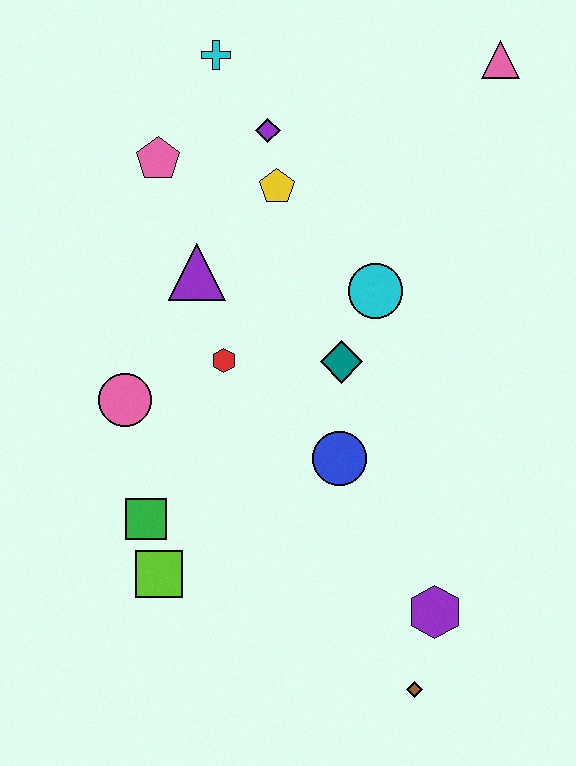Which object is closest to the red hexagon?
The purple triangle is closest to the red hexagon.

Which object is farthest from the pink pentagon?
The brown diamond is farthest from the pink pentagon.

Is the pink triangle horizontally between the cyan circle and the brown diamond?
No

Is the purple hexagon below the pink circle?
Yes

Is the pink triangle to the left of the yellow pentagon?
No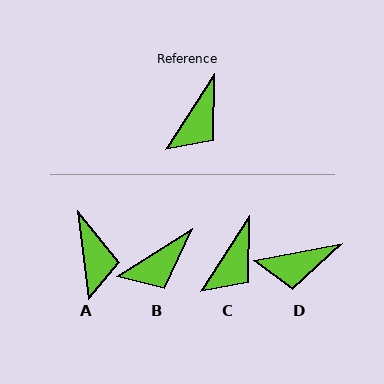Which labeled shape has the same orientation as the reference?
C.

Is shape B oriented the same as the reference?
No, it is off by about 24 degrees.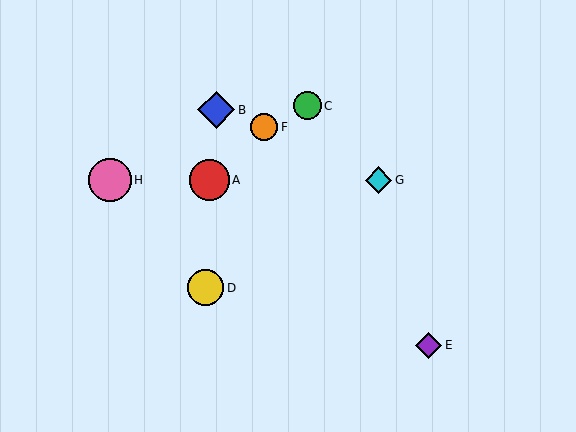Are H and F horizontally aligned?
No, H is at y≈180 and F is at y≈127.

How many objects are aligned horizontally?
3 objects (A, G, H) are aligned horizontally.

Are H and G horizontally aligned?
Yes, both are at y≈180.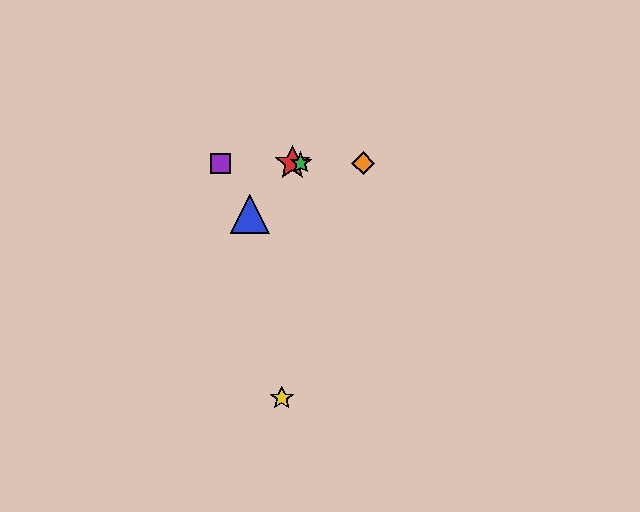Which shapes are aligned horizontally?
The red star, the green star, the purple square, the orange diamond are aligned horizontally.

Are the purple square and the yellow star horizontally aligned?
No, the purple square is at y≈163 and the yellow star is at y≈398.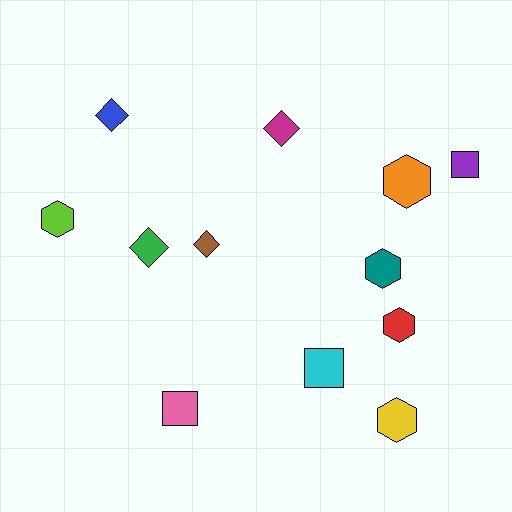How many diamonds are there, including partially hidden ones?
There are 4 diamonds.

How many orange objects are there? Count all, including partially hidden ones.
There is 1 orange object.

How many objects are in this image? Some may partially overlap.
There are 12 objects.